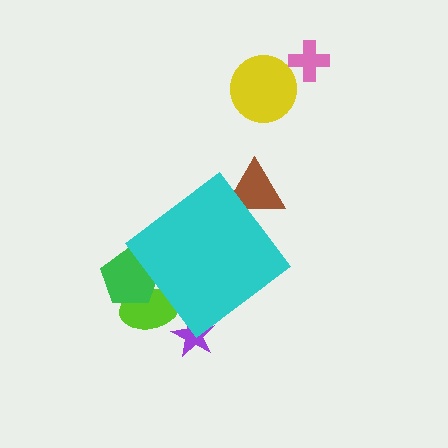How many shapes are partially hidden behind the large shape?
4 shapes are partially hidden.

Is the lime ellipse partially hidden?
Yes, the lime ellipse is partially hidden behind the cyan diamond.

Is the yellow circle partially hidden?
No, the yellow circle is fully visible.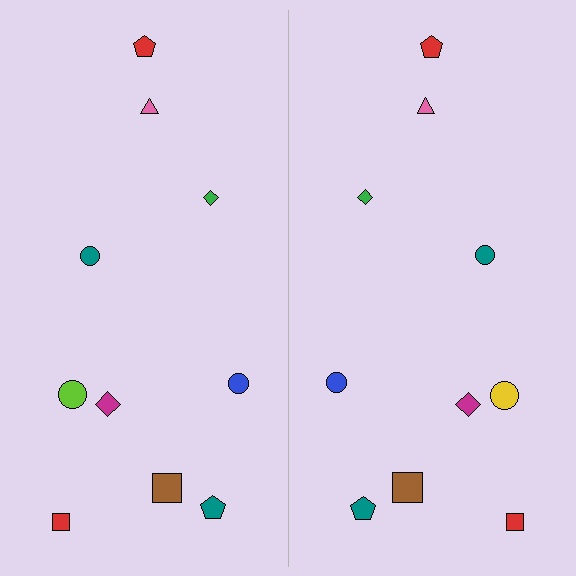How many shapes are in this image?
There are 20 shapes in this image.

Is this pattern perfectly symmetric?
No, the pattern is not perfectly symmetric. The yellow circle on the right side breaks the symmetry — its mirror counterpart is lime.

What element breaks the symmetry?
The yellow circle on the right side breaks the symmetry — its mirror counterpart is lime.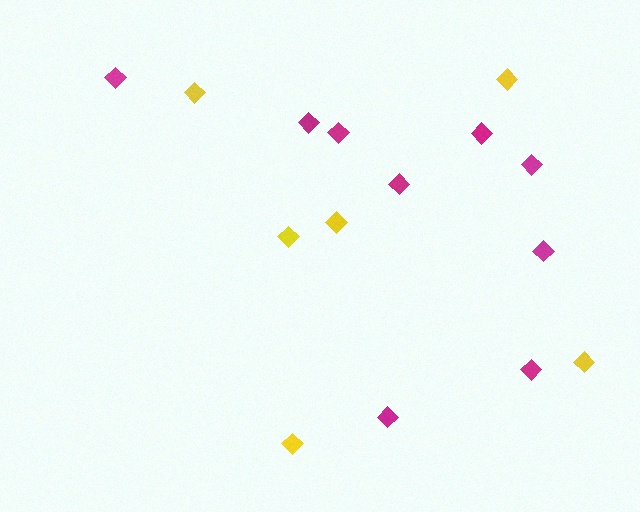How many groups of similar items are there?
There are 2 groups: one group of magenta diamonds (9) and one group of yellow diamonds (6).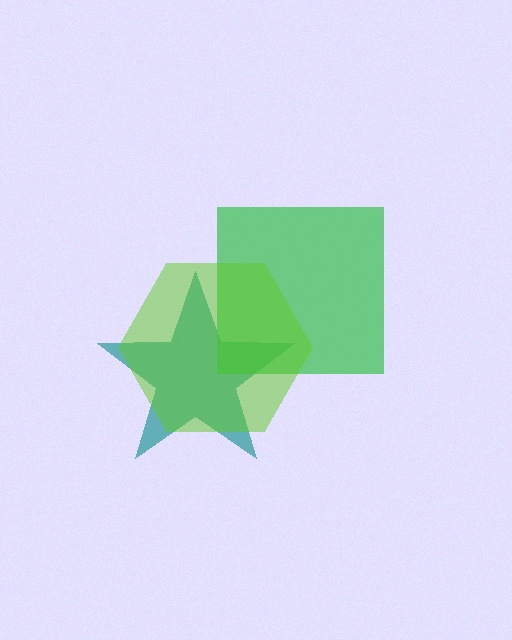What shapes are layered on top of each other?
The layered shapes are: a teal star, a green square, a lime hexagon.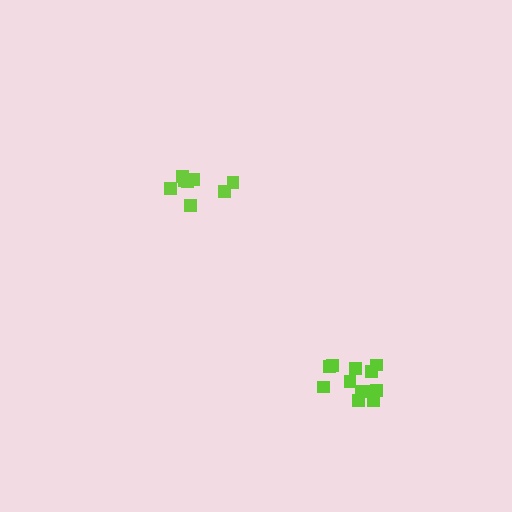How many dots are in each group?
Group 1: 8 dots, Group 2: 12 dots (20 total).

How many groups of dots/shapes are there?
There are 2 groups.